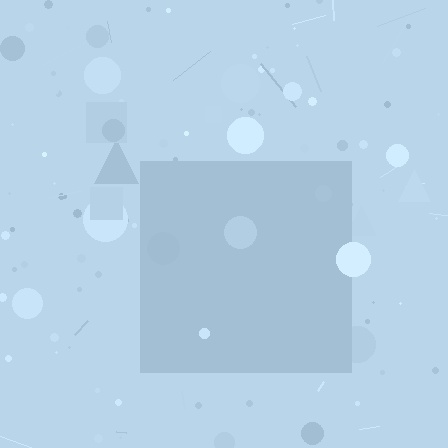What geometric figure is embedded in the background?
A square is embedded in the background.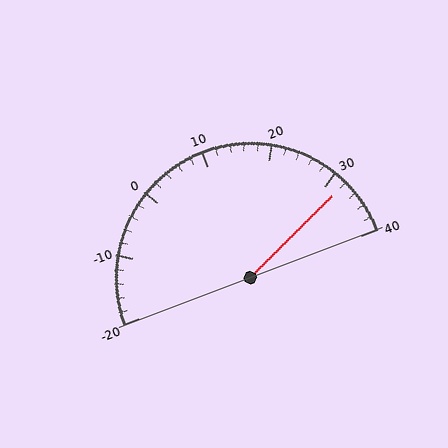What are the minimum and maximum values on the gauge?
The gauge ranges from -20 to 40.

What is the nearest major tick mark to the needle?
The nearest major tick mark is 30.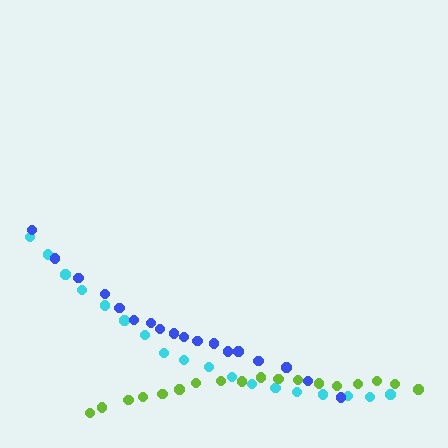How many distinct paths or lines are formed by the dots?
There are 3 distinct paths.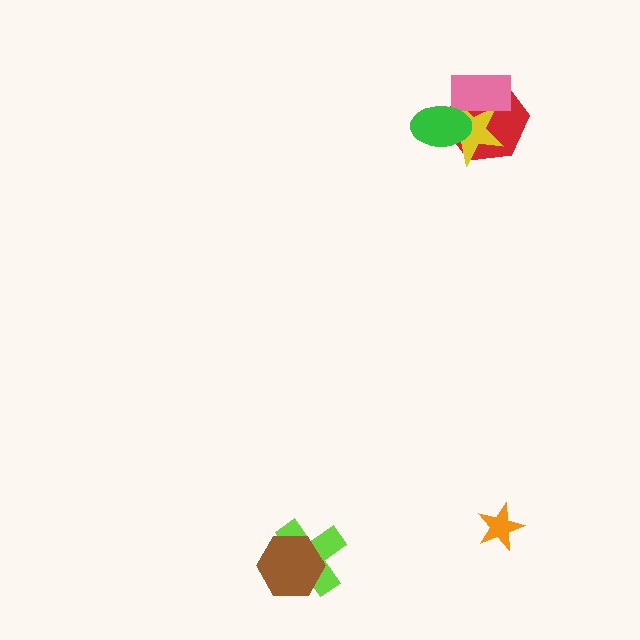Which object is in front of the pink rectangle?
The green ellipse is in front of the pink rectangle.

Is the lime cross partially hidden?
Yes, it is partially covered by another shape.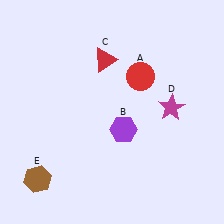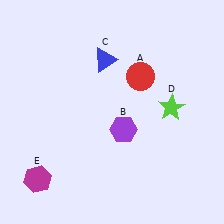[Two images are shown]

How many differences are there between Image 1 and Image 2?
There are 3 differences between the two images.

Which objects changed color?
C changed from red to blue. D changed from magenta to lime. E changed from brown to magenta.